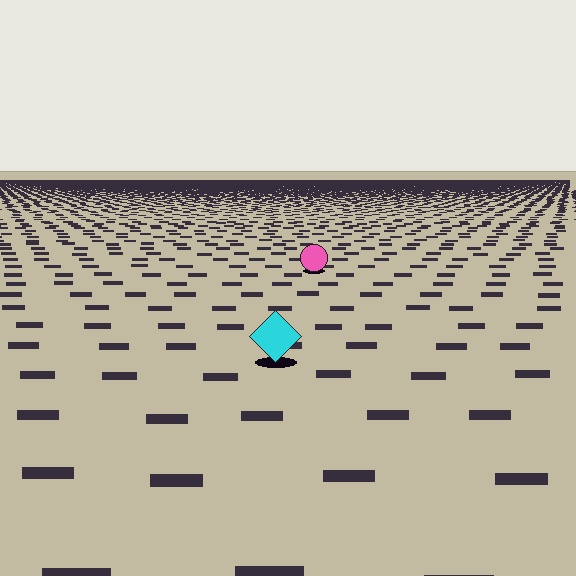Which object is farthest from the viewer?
The pink circle is farthest from the viewer. It appears smaller and the ground texture around it is denser.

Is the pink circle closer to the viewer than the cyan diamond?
No. The cyan diamond is closer — you can tell from the texture gradient: the ground texture is coarser near it.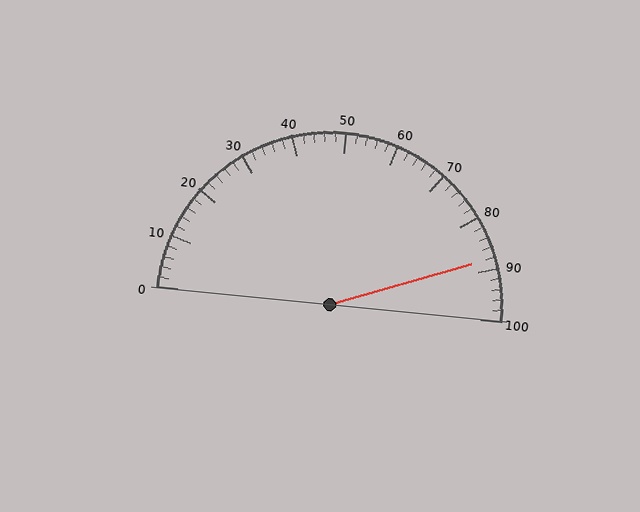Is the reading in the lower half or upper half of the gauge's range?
The reading is in the upper half of the range (0 to 100).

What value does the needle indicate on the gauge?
The needle indicates approximately 88.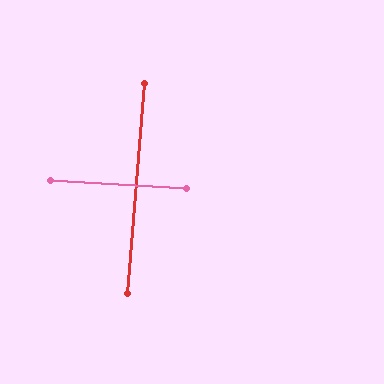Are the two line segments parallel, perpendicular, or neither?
Perpendicular — they meet at approximately 89°.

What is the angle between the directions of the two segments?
Approximately 89 degrees.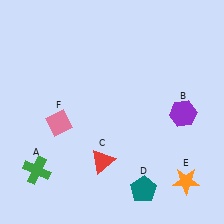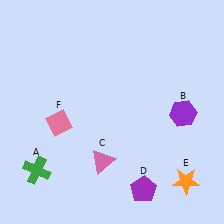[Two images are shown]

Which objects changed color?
C changed from red to pink. D changed from teal to purple.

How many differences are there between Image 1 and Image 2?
There are 2 differences between the two images.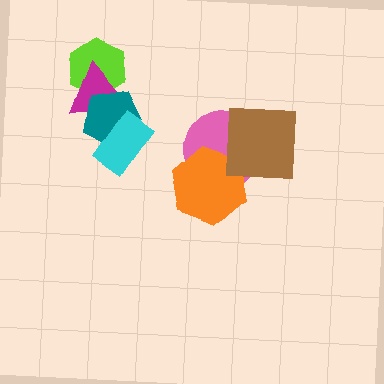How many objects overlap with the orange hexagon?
1 object overlaps with the orange hexagon.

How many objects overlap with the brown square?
1 object overlaps with the brown square.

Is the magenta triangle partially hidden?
Yes, it is partially covered by another shape.